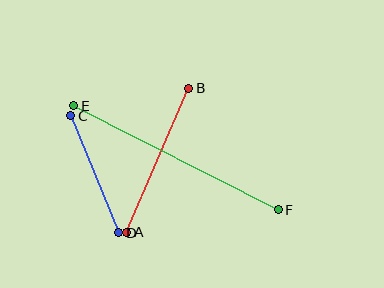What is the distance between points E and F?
The distance is approximately 229 pixels.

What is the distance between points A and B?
The distance is approximately 157 pixels.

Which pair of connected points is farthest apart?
Points E and F are farthest apart.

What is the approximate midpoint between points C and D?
The midpoint is at approximately (95, 174) pixels.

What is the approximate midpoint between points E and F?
The midpoint is at approximately (176, 158) pixels.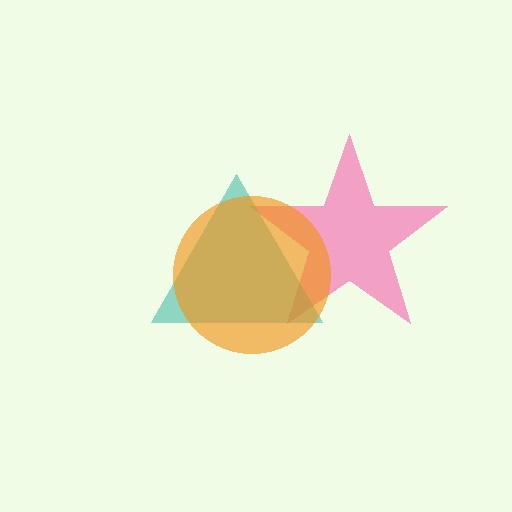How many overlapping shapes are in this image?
There are 3 overlapping shapes in the image.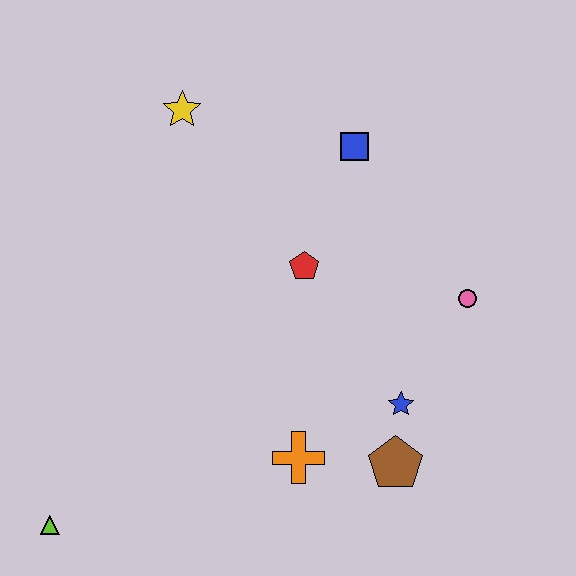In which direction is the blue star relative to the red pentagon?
The blue star is below the red pentagon.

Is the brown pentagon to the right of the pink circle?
No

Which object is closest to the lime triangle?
The orange cross is closest to the lime triangle.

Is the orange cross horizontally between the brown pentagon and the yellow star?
Yes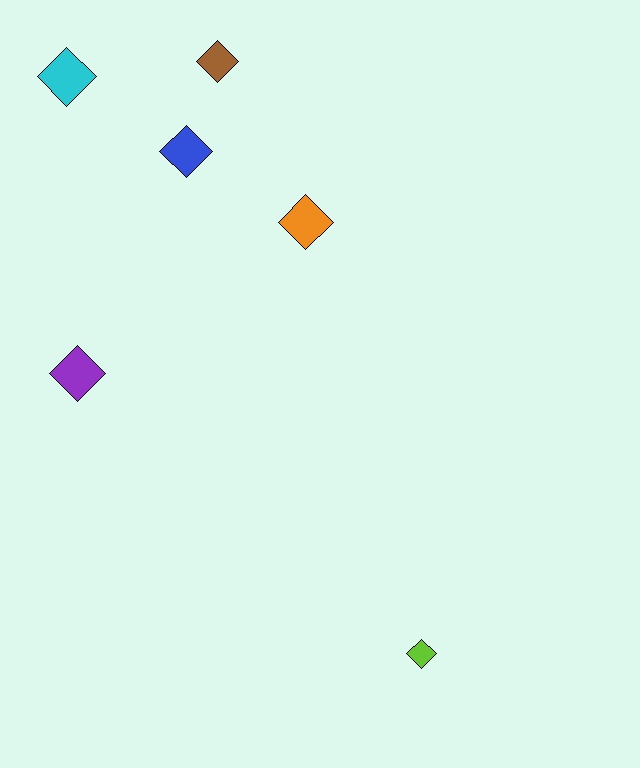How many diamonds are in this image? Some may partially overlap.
There are 6 diamonds.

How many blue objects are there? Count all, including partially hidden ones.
There is 1 blue object.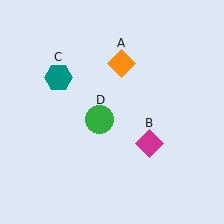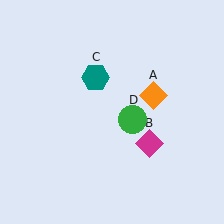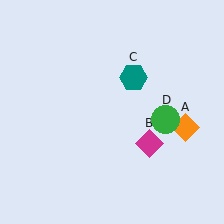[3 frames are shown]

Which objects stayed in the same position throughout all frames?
Magenta diamond (object B) remained stationary.